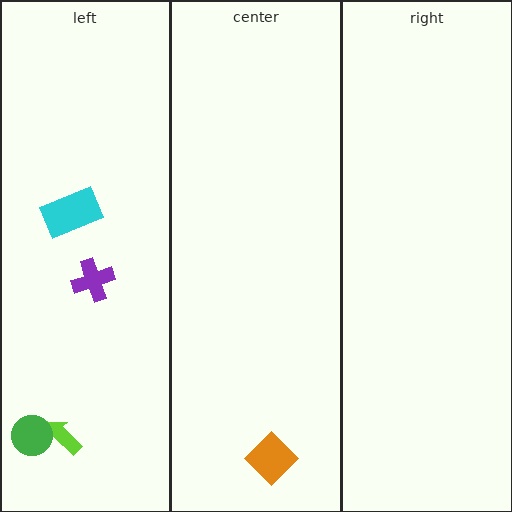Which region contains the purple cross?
The left region.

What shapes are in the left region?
The lime arrow, the purple cross, the green circle, the cyan rectangle.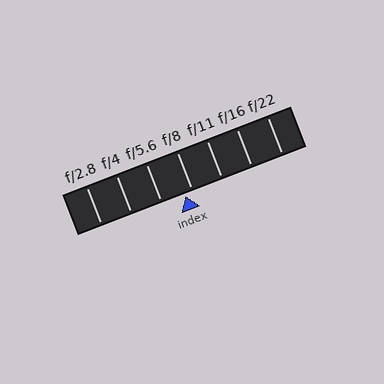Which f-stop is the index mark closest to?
The index mark is closest to f/8.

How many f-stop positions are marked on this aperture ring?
There are 7 f-stop positions marked.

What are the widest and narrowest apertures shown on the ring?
The widest aperture shown is f/2.8 and the narrowest is f/22.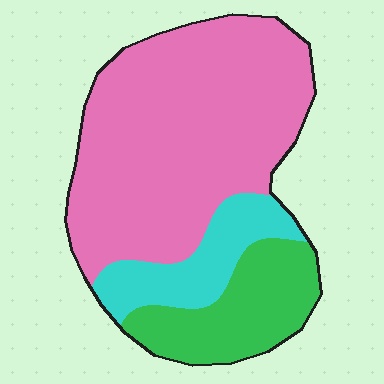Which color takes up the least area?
Cyan, at roughly 15%.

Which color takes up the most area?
Pink, at roughly 65%.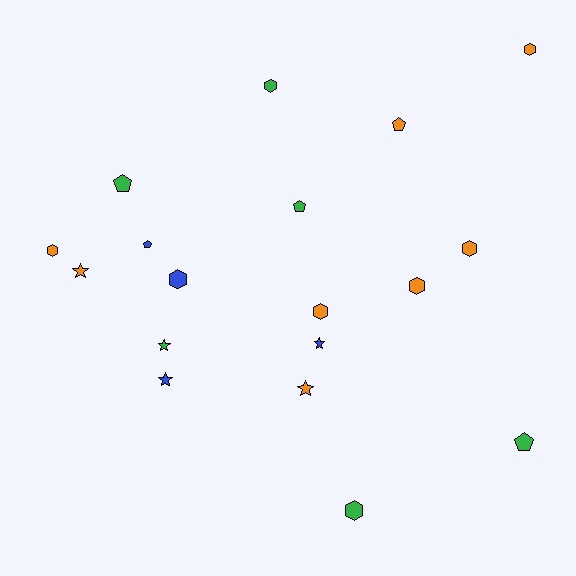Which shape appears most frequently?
Hexagon, with 8 objects.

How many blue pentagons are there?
There is 1 blue pentagon.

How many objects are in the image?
There are 18 objects.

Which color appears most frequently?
Orange, with 8 objects.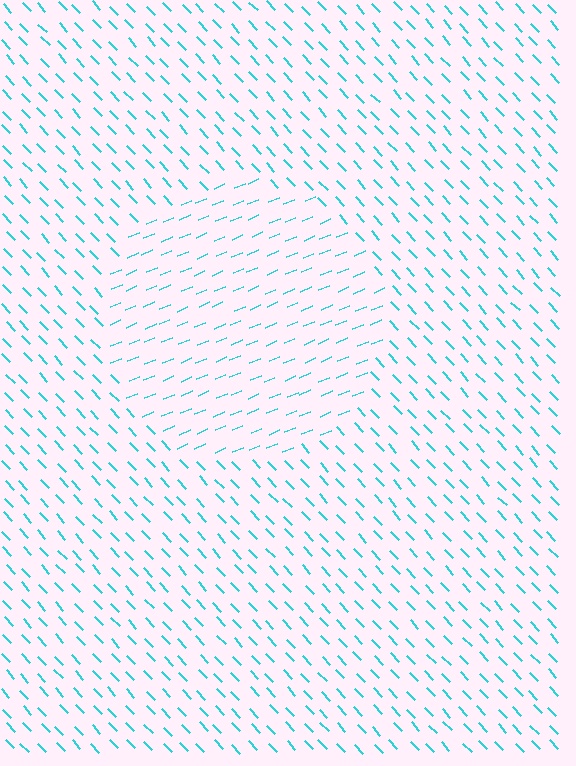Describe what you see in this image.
The image is filled with small cyan line segments. A circle region in the image has lines oriented differently from the surrounding lines, creating a visible texture boundary.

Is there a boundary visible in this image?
Yes, there is a texture boundary formed by a change in line orientation.